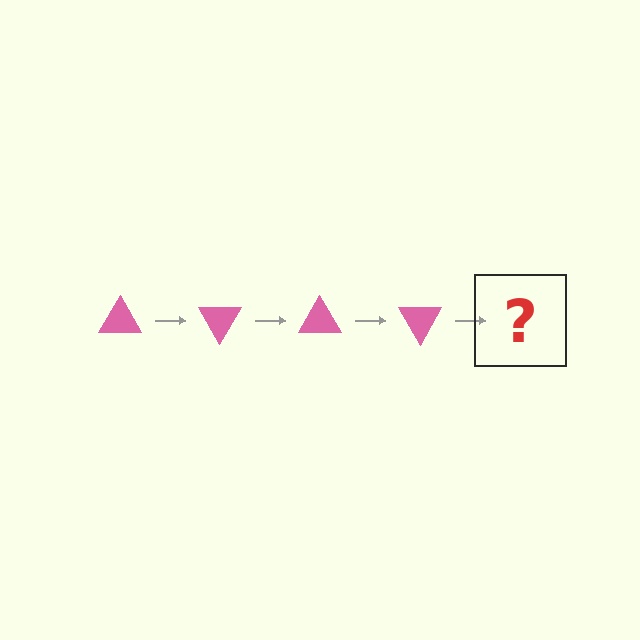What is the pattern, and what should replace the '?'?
The pattern is that the triangle rotates 60 degrees each step. The '?' should be a pink triangle rotated 240 degrees.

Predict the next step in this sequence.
The next step is a pink triangle rotated 240 degrees.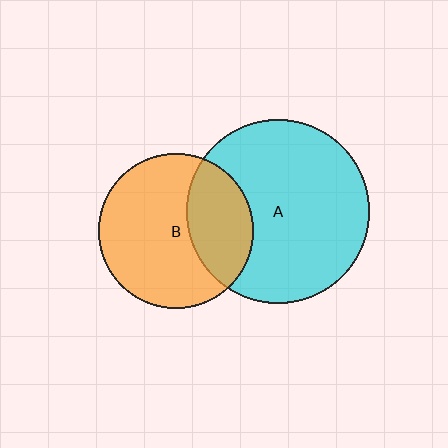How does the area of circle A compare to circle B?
Approximately 1.4 times.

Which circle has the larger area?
Circle A (cyan).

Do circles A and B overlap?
Yes.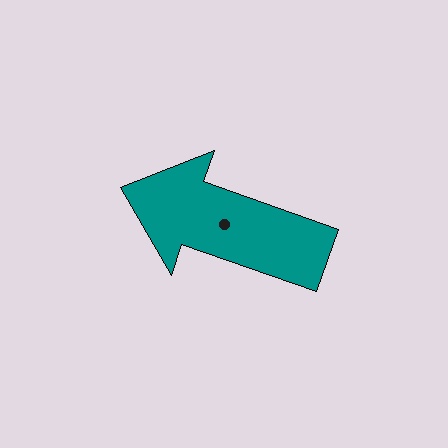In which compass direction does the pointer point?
West.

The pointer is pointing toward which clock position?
Roughly 10 o'clock.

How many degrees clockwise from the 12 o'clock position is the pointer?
Approximately 289 degrees.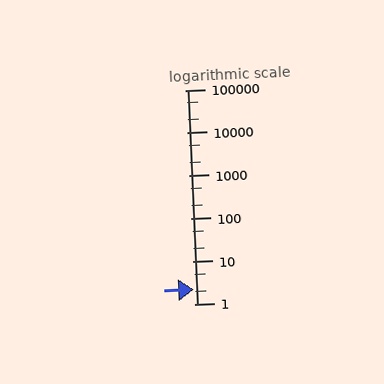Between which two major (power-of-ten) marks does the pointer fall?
The pointer is between 1 and 10.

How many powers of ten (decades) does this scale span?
The scale spans 5 decades, from 1 to 100000.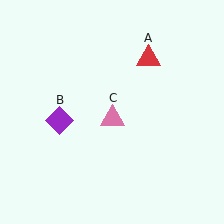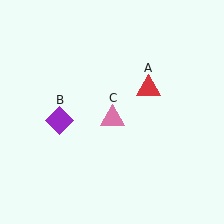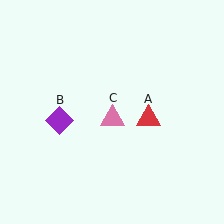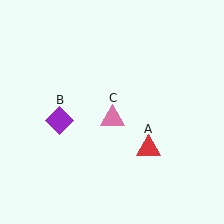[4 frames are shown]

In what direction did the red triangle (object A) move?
The red triangle (object A) moved down.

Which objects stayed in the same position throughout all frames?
Purple diamond (object B) and pink triangle (object C) remained stationary.